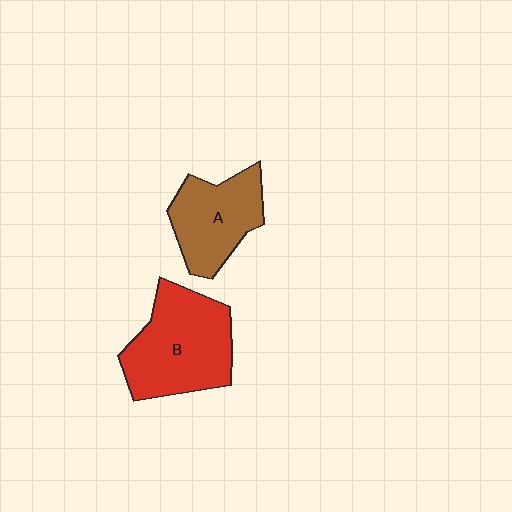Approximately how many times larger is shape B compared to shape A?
Approximately 1.4 times.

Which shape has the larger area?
Shape B (red).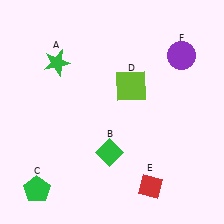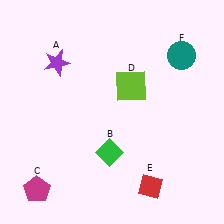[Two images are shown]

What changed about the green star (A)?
In Image 1, A is green. In Image 2, it changed to purple.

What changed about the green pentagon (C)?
In Image 1, C is green. In Image 2, it changed to magenta.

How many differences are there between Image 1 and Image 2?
There are 3 differences between the two images.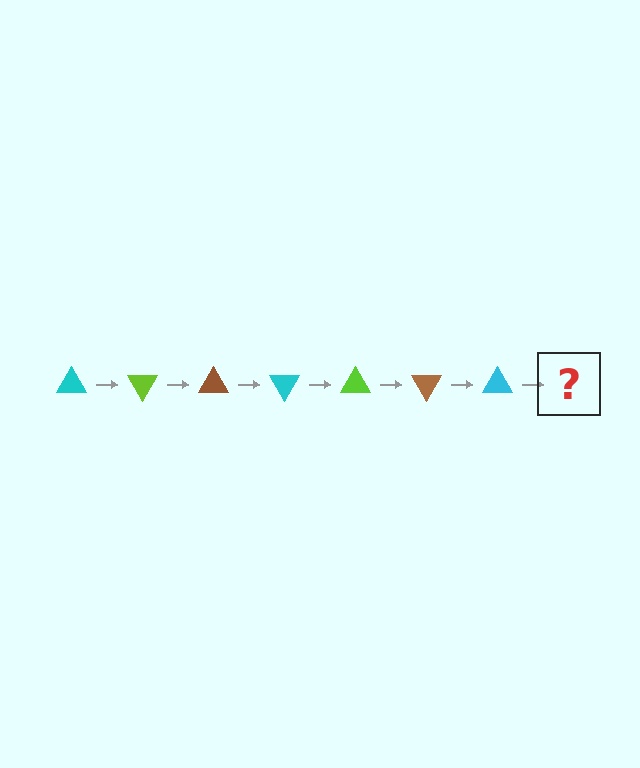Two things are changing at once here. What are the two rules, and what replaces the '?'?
The two rules are that it rotates 60 degrees each step and the color cycles through cyan, lime, and brown. The '?' should be a lime triangle, rotated 420 degrees from the start.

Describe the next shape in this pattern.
It should be a lime triangle, rotated 420 degrees from the start.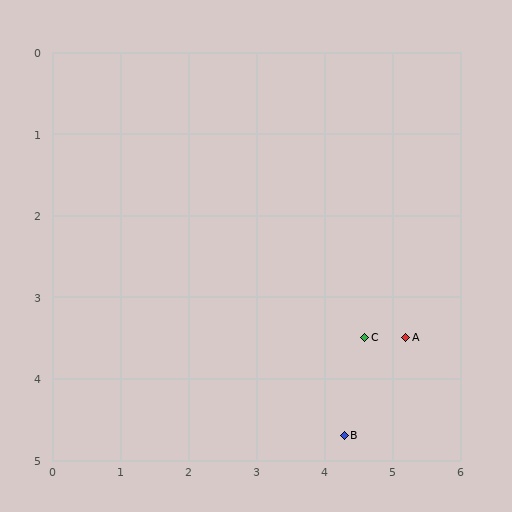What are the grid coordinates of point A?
Point A is at approximately (5.2, 3.5).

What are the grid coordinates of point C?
Point C is at approximately (4.6, 3.5).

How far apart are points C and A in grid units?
Points C and A are about 0.6 grid units apart.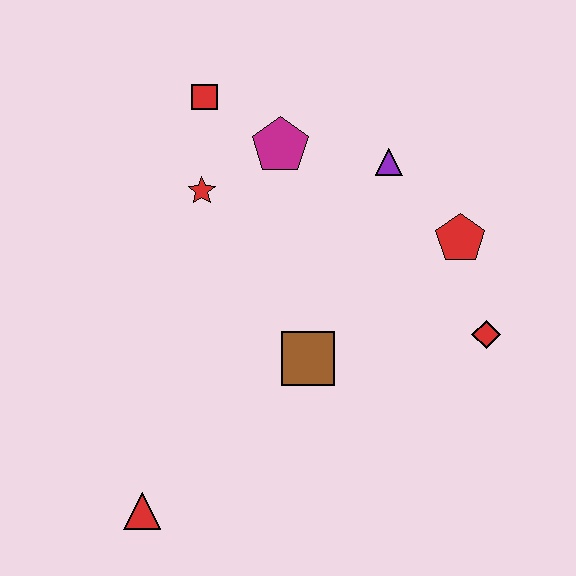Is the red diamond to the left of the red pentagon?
No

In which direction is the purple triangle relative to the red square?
The purple triangle is to the right of the red square.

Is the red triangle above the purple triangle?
No